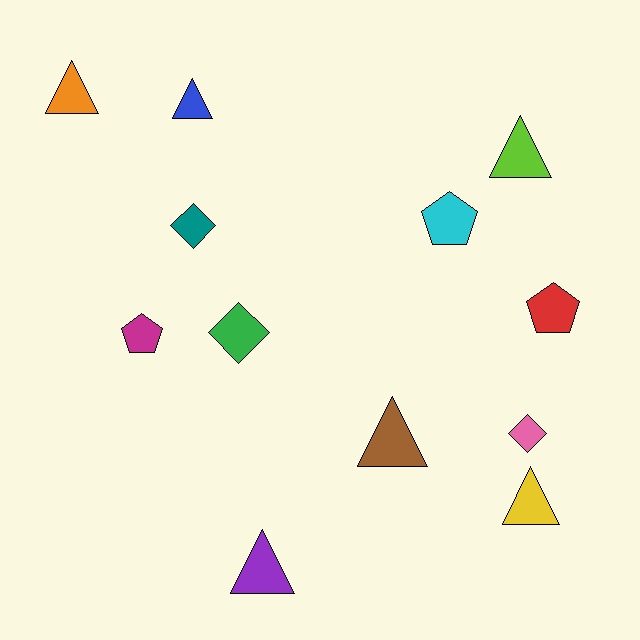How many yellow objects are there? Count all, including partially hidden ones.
There is 1 yellow object.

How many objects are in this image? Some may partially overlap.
There are 12 objects.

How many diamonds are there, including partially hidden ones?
There are 3 diamonds.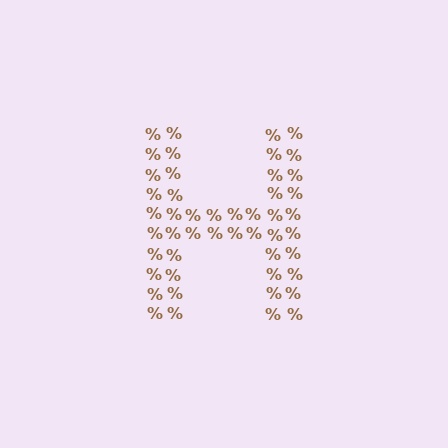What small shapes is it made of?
It is made of small percent signs.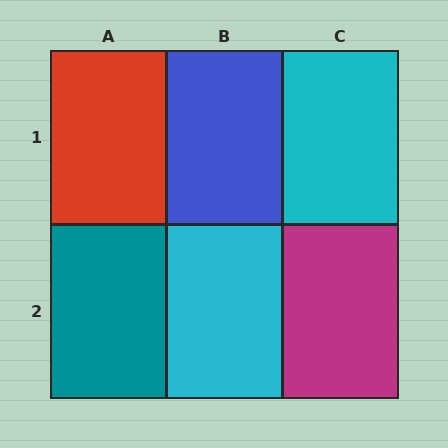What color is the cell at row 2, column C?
Magenta.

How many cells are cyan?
2 cells are cyan.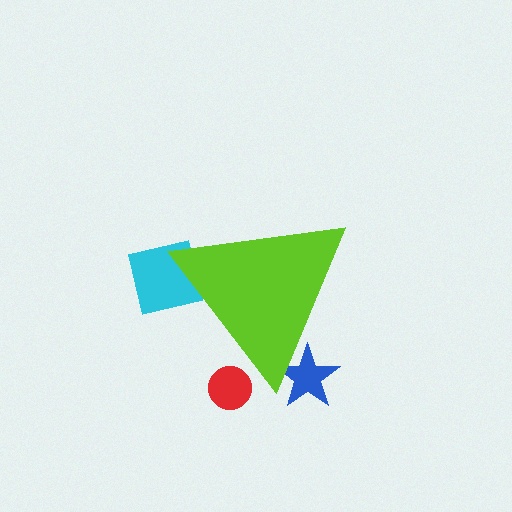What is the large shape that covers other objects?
A lime triangle.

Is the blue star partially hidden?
Yes, the blue star is partially hidden behind the lime triangle.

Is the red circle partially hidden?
Yes, the red circle is partially hidden behind the lime triangle.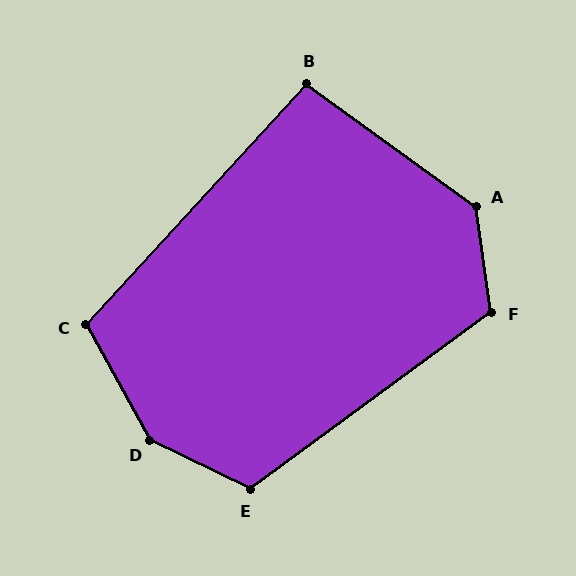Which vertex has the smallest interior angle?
B, at approximately 96 degrees.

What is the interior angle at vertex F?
Approximately 118 degrees (obtuse).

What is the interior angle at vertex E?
Approximately 117 degrees (obtuse).